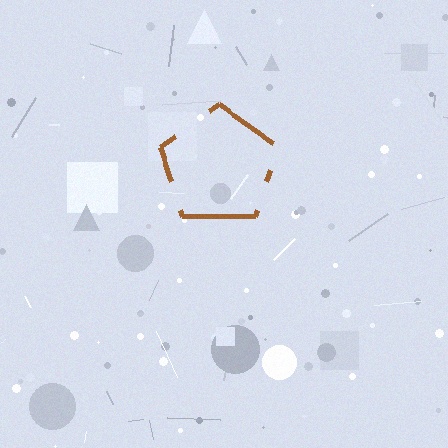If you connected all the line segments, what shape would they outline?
They would outline a pentagon.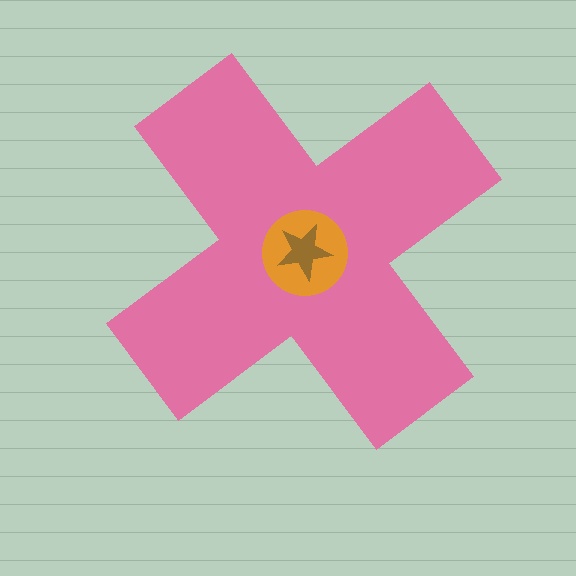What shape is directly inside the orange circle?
The brown star.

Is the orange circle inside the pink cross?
Yes.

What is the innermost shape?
The brown star.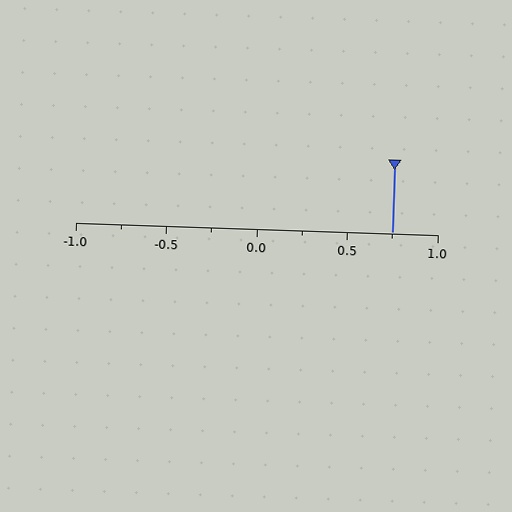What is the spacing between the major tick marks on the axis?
The major ticks are spaced 0.5 apart.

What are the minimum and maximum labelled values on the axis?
The axis runs from -1.0 to 1.0.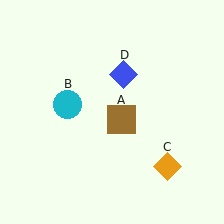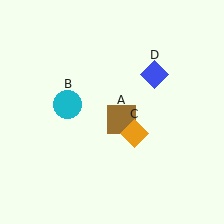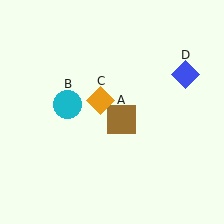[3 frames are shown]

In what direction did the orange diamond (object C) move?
The orange diamond (object C) moved up and to the left.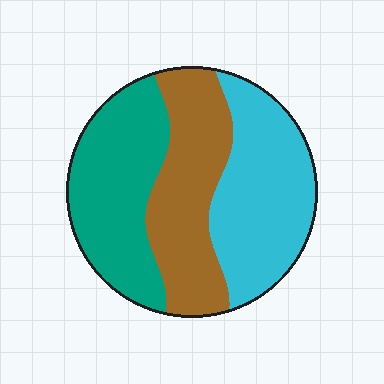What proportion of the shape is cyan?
Cyan takes up about one third (1/3) of the shape.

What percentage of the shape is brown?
Brown takes up about one third (1/3) of the shape.